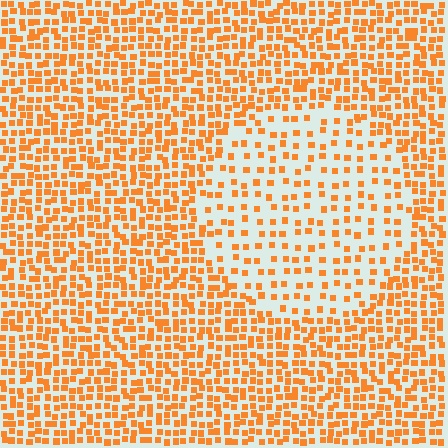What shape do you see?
I see a circle.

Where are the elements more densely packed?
The elements are more densely packed outside the circle boundary.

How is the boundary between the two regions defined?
The boundary is defined by a change in element density (approximately 2.2x ratio). All elements are the same color, size, and shape.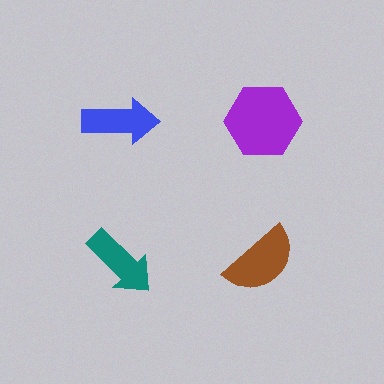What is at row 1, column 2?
A purple hexagon.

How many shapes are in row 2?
2 shapes.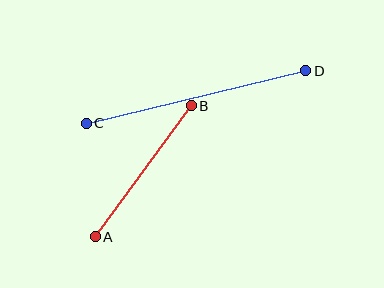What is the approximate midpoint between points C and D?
The midpoint is at approximately (196, 97) pixels.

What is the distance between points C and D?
The distance is approximately 226 pixels.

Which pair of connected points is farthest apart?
Points C and D are farthest apart.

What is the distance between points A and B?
The distance is approximately 163 pixels.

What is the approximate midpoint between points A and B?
The midpoint is at approximately (143, 171) pixels.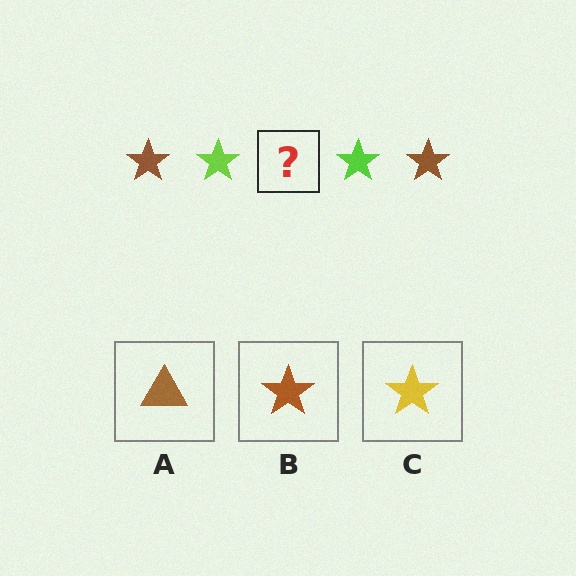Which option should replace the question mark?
Option B.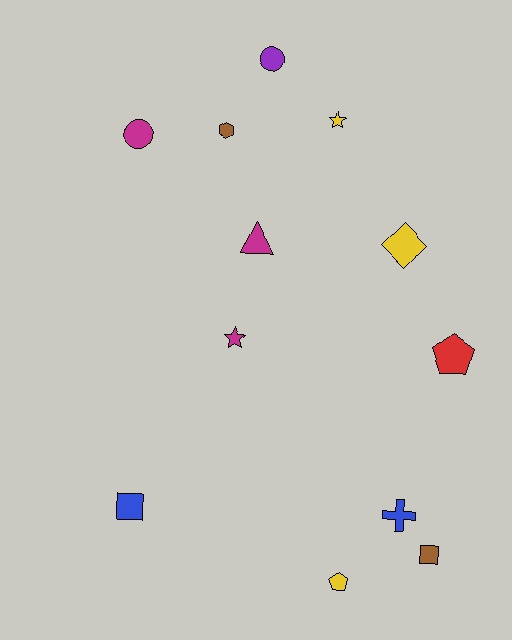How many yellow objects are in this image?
There are 3 yellow objects.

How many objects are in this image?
There are 12 objects.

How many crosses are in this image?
There is 1 cross.